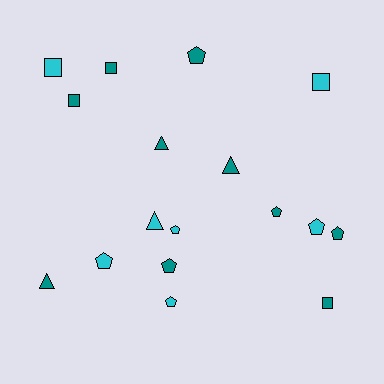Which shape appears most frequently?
Pentagon, with 8 objects.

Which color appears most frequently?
Teal, with 10 objects.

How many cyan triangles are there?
There is 1 cyan triangle.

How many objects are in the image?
There are 17 objects.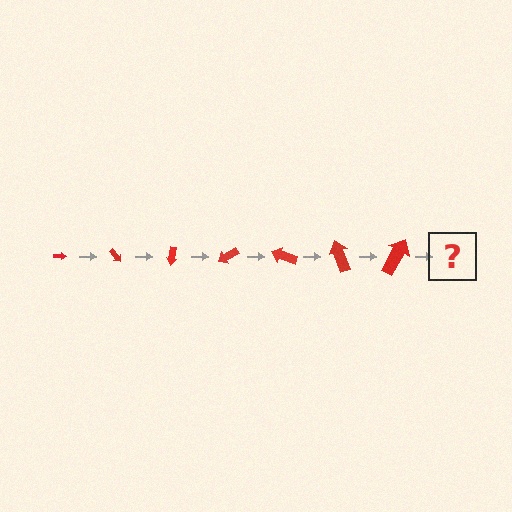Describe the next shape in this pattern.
It should be an arrow, larger than the previous one and rotated 350 degrees from the start.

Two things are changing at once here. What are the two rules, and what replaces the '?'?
The two rules are that the arrow grows larger each step and it rotates 50 degrees each step. The '?' should be an arrow, larger than the previous one and rotated 350 degrees from the start.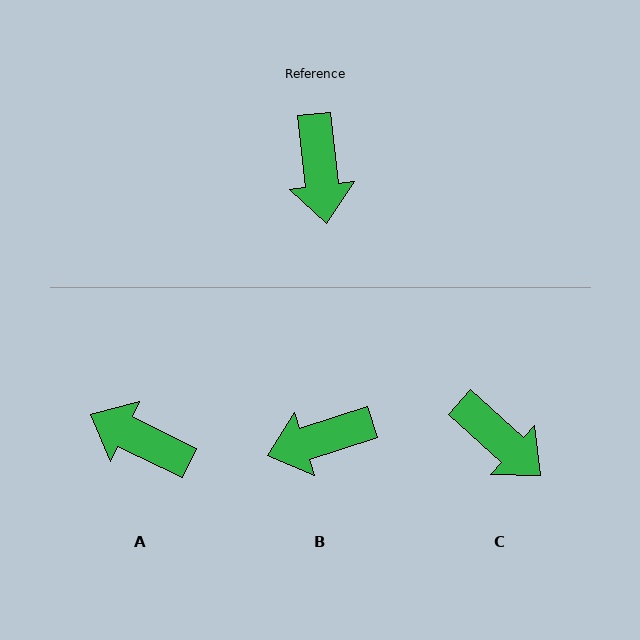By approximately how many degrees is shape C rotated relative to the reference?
Approximately 41 degrees counter-clockwise.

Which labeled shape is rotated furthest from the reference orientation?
A, about 123 degrees away.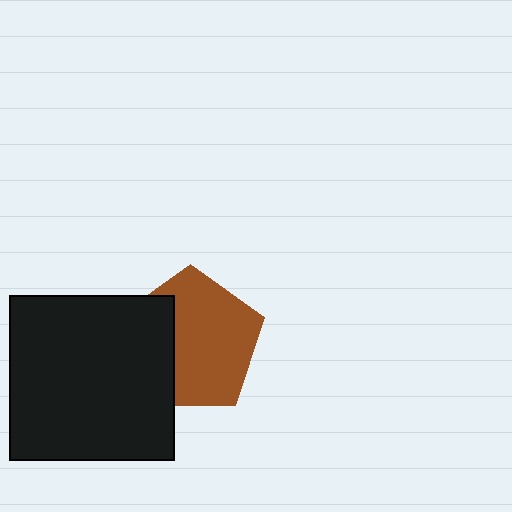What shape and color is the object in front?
The object in front is a black square.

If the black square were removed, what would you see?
You would see the complete brown pentagon.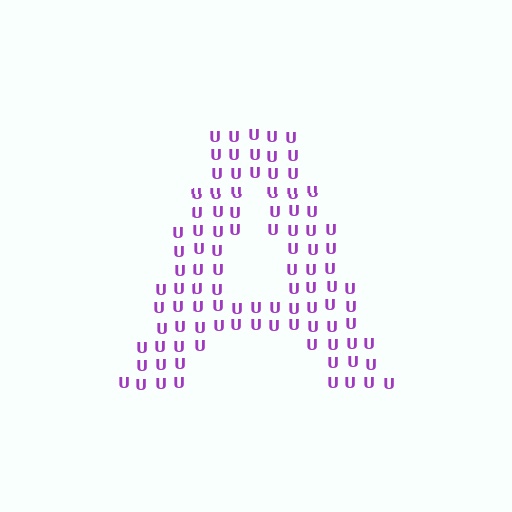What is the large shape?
The large shape is the letter A.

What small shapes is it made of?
It is made of small letter U's.